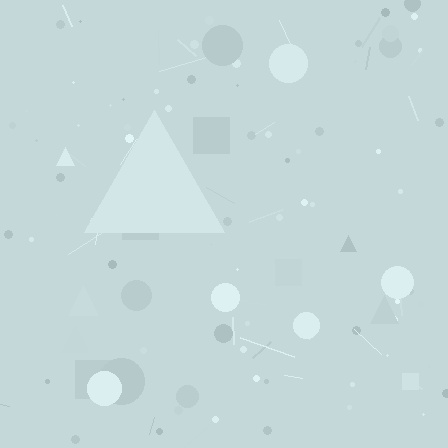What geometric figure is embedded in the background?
A triangle is embedded in the background.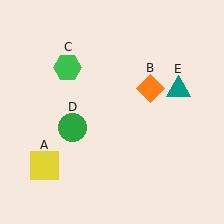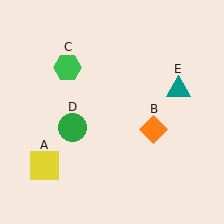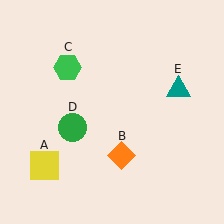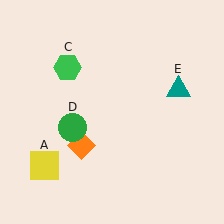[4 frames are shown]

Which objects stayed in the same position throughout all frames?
Yellow square (object A) and green hexagon (object C) and green circle (object D) and teal triangle (object E) remained stationary.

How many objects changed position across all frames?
1 object changed position: orange diamond (object B).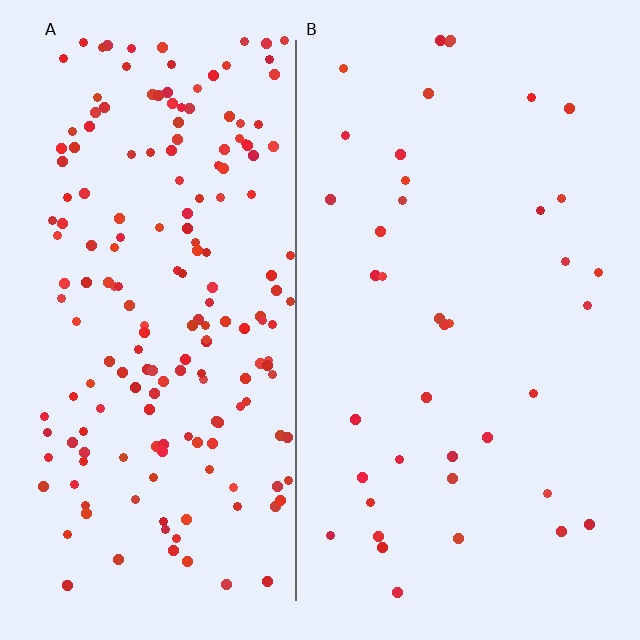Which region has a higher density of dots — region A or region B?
A (the left).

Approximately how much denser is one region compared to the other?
Approximately 4.7× — region A over region B.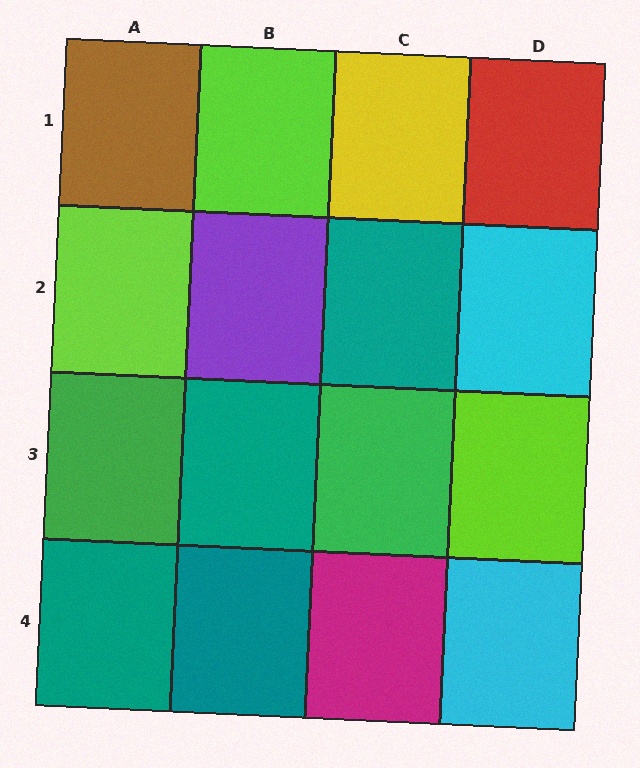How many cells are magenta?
1 cell is magenta.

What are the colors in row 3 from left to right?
Green, teal, green, lime.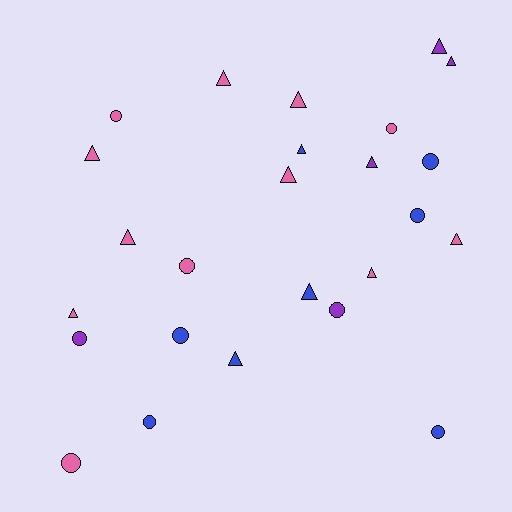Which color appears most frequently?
Pink, with 12 objects.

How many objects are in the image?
There are 25 objects.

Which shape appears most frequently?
Triangle, with 14 objects.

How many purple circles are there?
There are 2 purple circles.